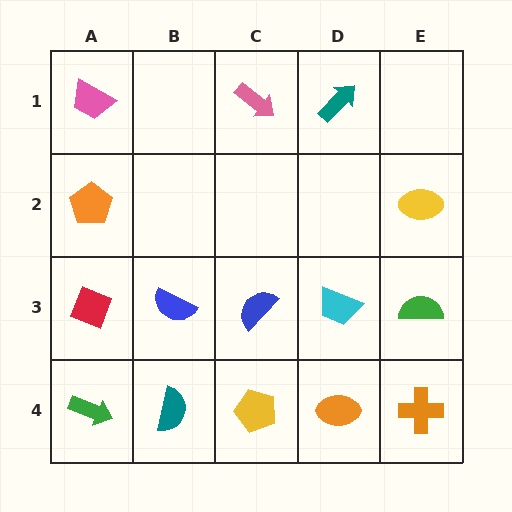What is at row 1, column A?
A pink trapezoid.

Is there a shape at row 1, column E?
No, that cell is empty.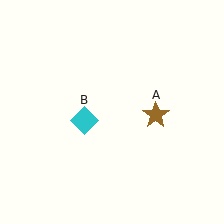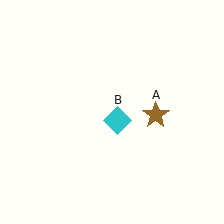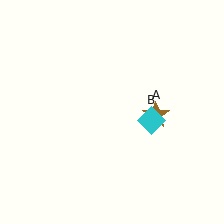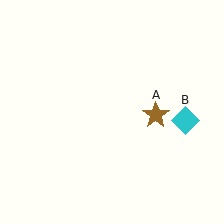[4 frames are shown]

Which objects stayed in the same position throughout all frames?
Brown star (object A) remained stationary.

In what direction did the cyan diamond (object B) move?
The cyan diamond (object B) moved right.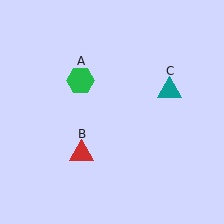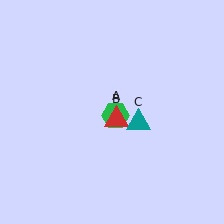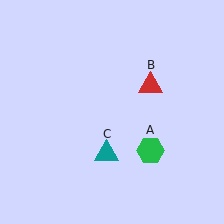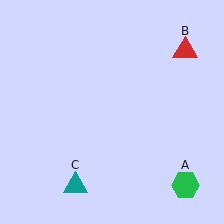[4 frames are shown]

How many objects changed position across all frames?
3 objects changed position: green hexagon (object A), red triangle (object B), teal triangle (object C).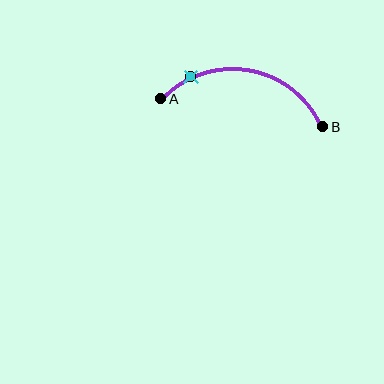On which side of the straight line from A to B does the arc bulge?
The arc bulges above the straight line connecting A and B.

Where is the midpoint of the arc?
The arc midpoint is the point on the curve farthest from the straight line joining A and B. It sits above that line.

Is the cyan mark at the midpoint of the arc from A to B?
No. The cyan mark lies on the arc but is closer to endpoint A. The arc midpoint would be at the point on the curve equidistant along the arc from both A and B.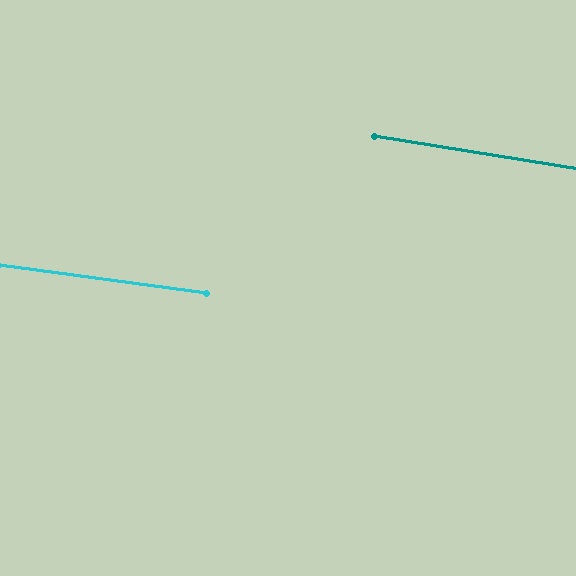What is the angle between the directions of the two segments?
Approximately 1 degree.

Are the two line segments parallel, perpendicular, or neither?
Parallel — their directions differ by only 1.4°.